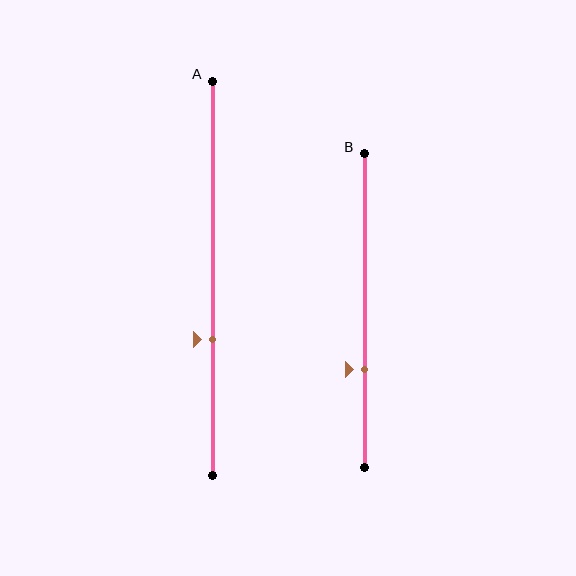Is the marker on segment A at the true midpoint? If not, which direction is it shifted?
No, the marker on segment A is shifted downward by about 15% of the segment length.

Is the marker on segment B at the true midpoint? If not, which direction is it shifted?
No, the marker on segment B is shifted downward by about 19% of the segment length.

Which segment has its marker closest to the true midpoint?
Segment A has its marker closest to the true midpoint.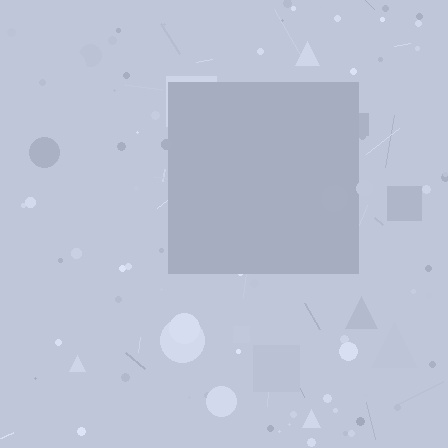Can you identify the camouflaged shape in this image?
The camouflaged shape is a square.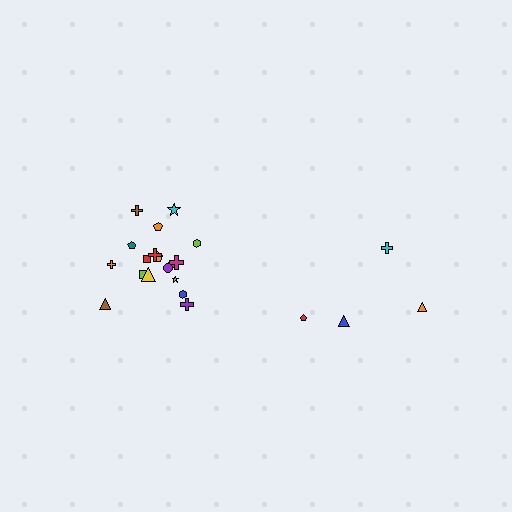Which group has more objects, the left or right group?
The left group.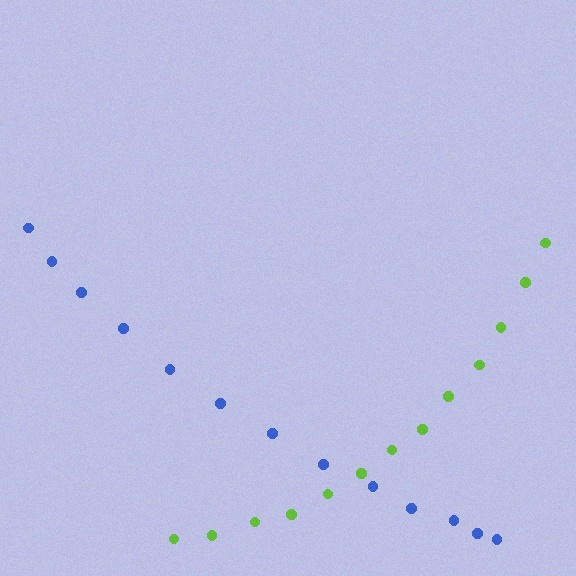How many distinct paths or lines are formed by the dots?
There are 2 distinct paths.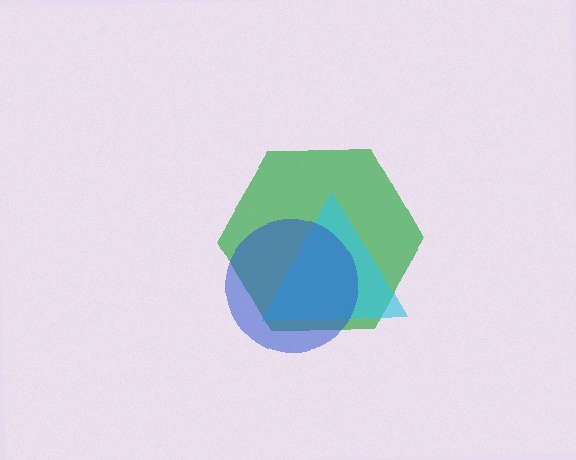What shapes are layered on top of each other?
The layered shapes are: a green hexagon, a cyan triangle, a blue circle.